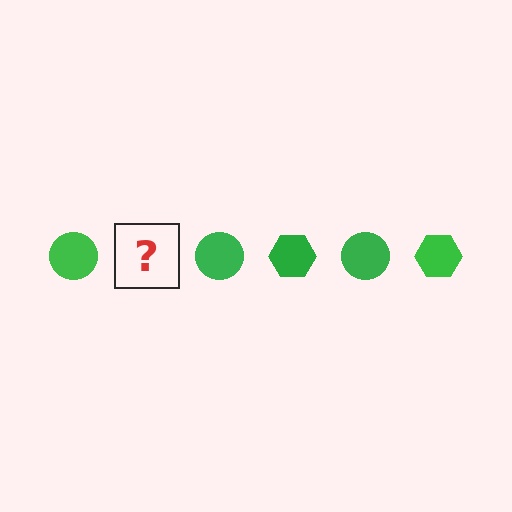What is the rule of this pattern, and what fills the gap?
The rule is that the pattern cycles through circle, hexagon shapes in green. The gap should be filled with a green hexagon.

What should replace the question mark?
The question mark should be replaced with a green hexagon.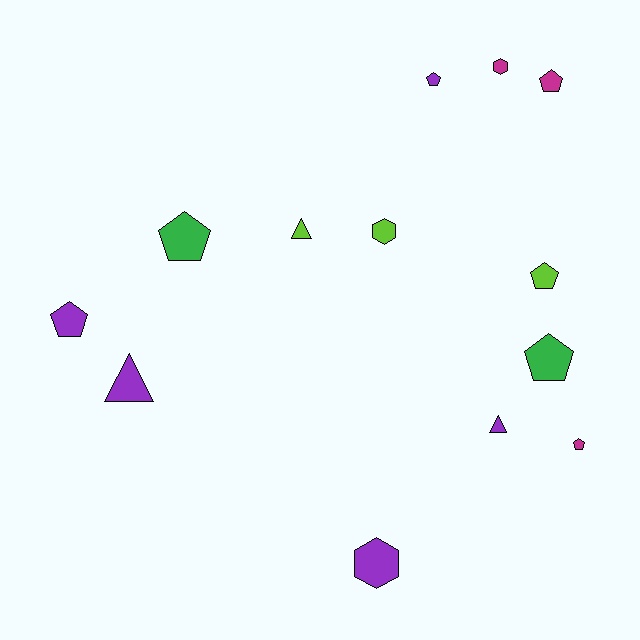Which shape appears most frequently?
Pentagon, with 7 objects.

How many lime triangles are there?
There is 1 lime triangle.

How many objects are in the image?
There are 13 objects.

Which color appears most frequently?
Purple, with 5 objects.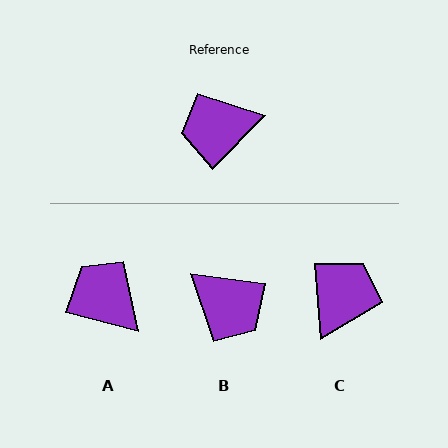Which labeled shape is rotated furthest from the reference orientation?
C, about 131 degrees away.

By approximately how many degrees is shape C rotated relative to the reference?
Approximately 131 degrees clockwise.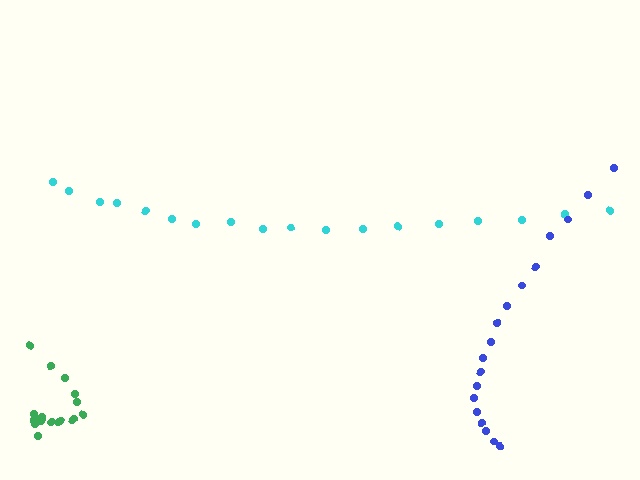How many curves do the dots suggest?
There are 3 distinct paths.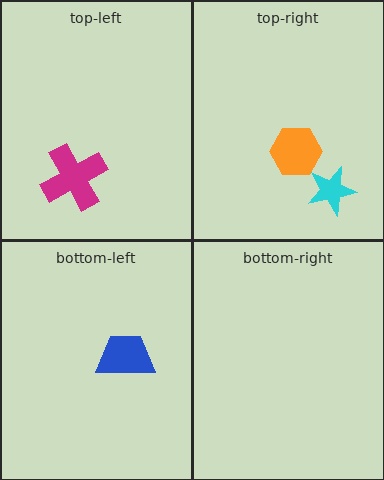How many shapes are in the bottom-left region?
1.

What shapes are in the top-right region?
The orange hexagon, the cyan star.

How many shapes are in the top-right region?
2.